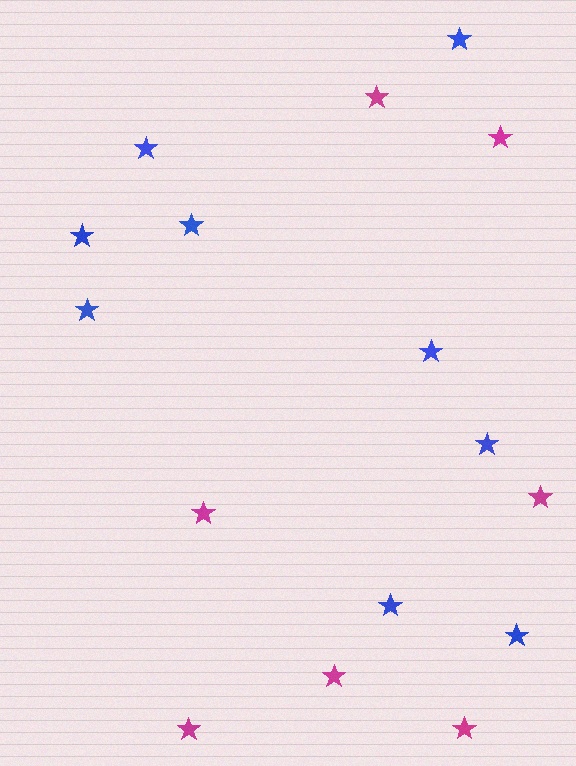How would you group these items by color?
There are 2 groups: one group of blue stars (9) and one group of magenta stars (7).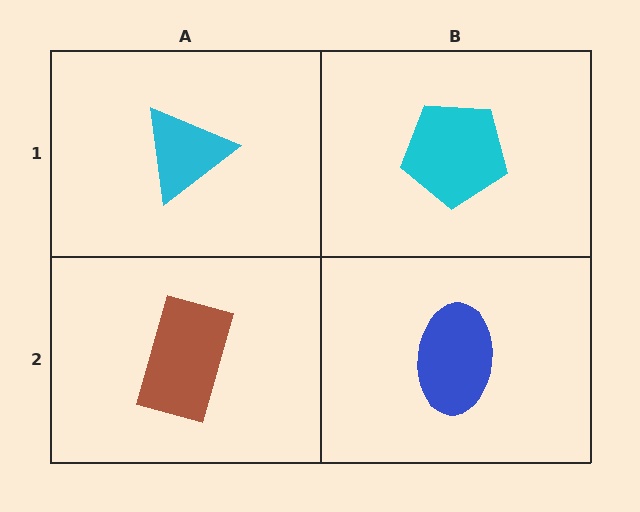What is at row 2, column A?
A brown rectangle.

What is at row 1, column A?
A cyan triangle.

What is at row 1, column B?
A cyan pentagon.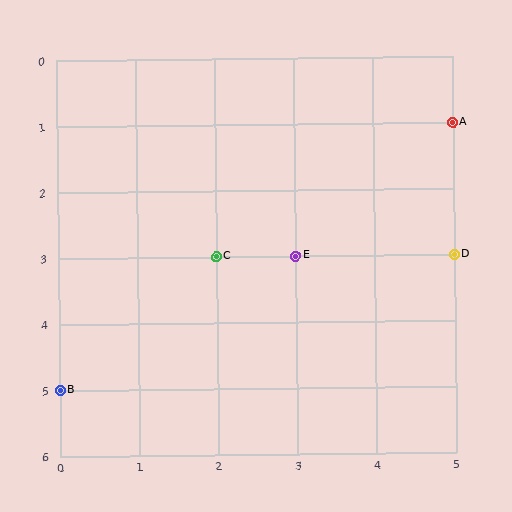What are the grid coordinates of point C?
Point C is at grid coordinates (2, 3).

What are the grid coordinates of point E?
Point E is at grid coordinates (3, 3).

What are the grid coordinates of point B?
Point B is at grid coordinates (0, 5).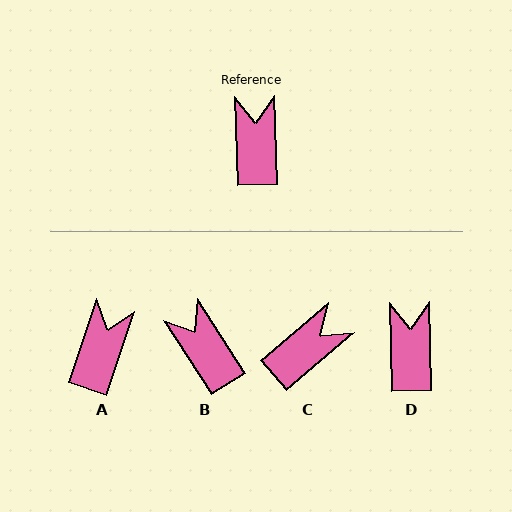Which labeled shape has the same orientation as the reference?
D.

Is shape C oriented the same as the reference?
No, it is off by about 51 degrees.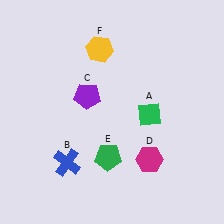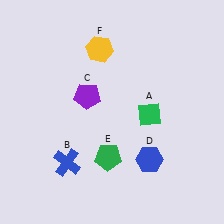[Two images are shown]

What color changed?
The hexagon (D) changed from magenta in Image 1 to blue in Image 2.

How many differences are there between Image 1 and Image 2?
There is 1 difference between the two images.